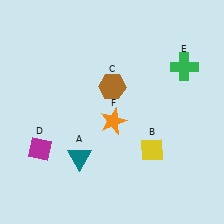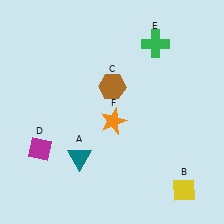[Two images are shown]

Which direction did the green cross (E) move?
The green cross (E) moved left.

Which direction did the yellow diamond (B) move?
The yellow diamond (B) moved down.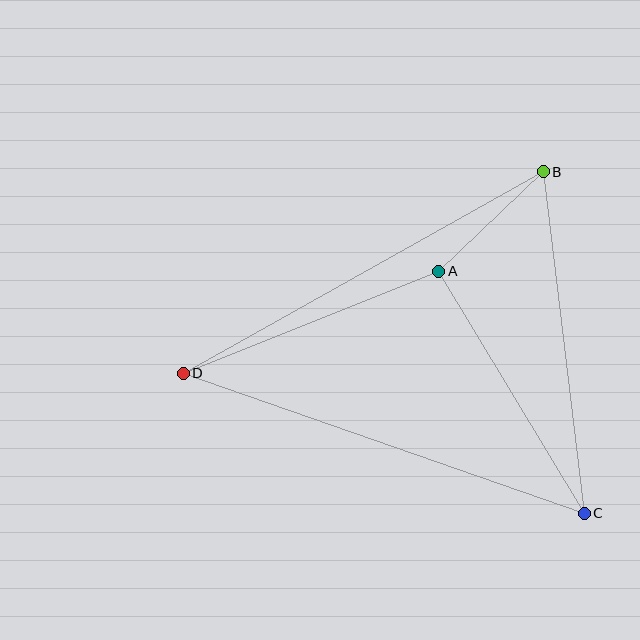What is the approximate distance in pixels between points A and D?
The distance between A and D is approximately 275 pixels.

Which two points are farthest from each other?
Points C and D are farthest from each other.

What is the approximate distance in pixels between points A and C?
The distance between A and C is approximately 283 pixels.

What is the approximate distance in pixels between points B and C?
The distance between B and C is approximately 344 pixels.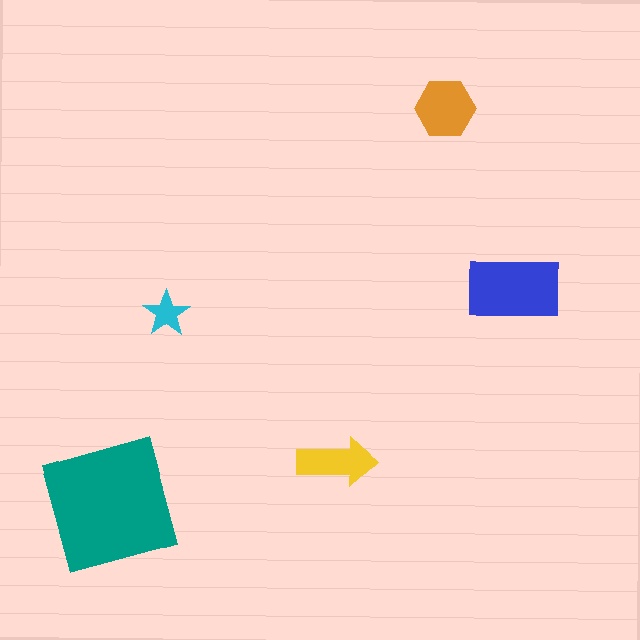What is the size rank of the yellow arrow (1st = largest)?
4th.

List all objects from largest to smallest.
The teal square, the blue rectangle, the orange hexagon, the yellow arrow, the cyan star.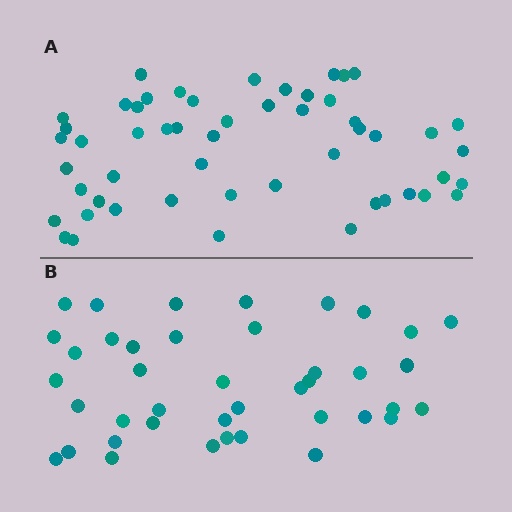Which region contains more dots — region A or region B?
Region A (the top region) has more dots.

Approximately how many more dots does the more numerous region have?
Region A has roughly 12 or so more dots than region B.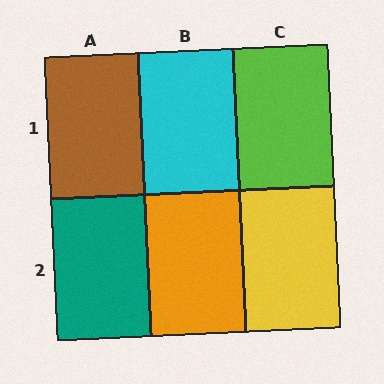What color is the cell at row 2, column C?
Yellow.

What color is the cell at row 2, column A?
Teal.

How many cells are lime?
1 cell is lime.